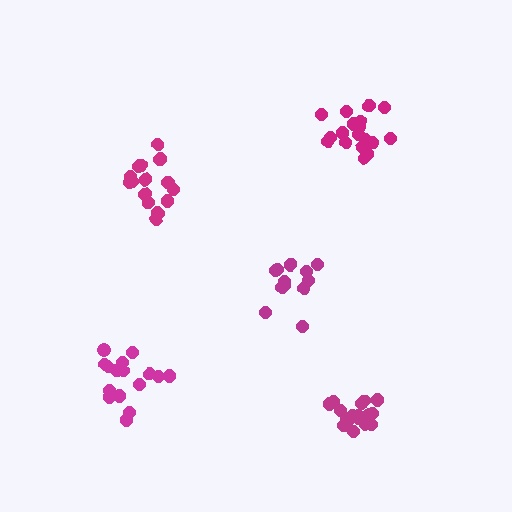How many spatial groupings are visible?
There are 5 spatial groupings.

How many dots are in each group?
Group 1: 13 dots, Group 2: 16 dots, Group 3: 18 dots, Group 4: 19 dots, Group 5: 18 dots (84 total).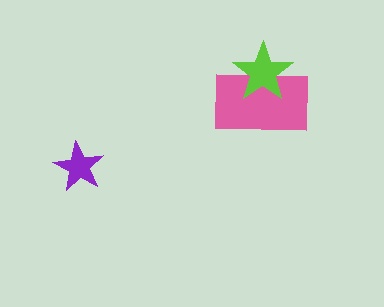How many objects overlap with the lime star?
1 object overlaps with the lime star.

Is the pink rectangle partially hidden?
Yes, it is partially covered by another shape.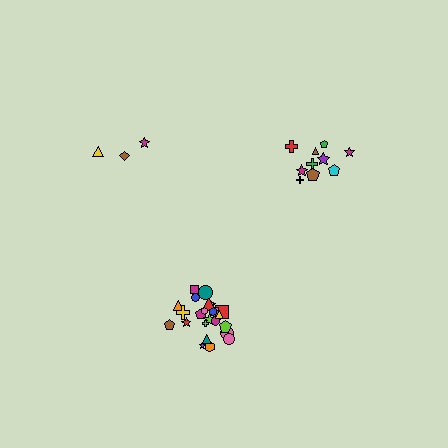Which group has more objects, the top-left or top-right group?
The top-right group.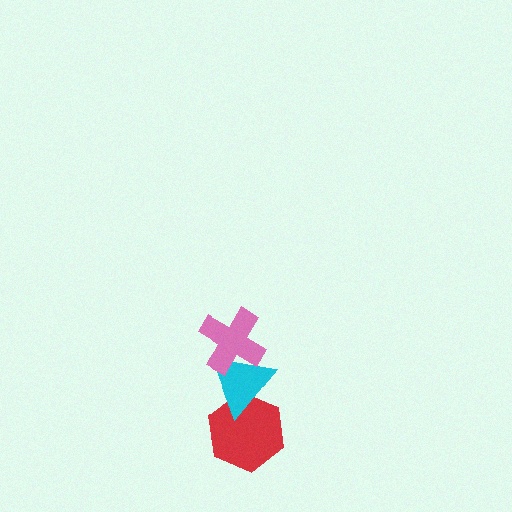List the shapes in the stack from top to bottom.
From top to bottom: the pink cross, the cyan triangle, the red hexagon.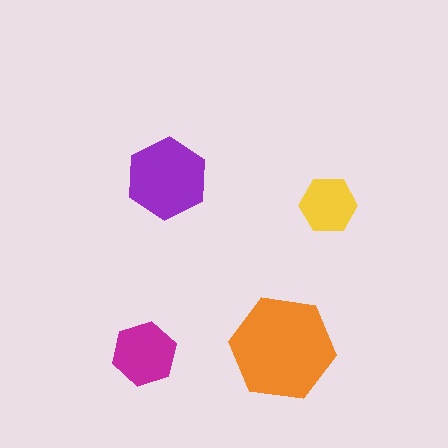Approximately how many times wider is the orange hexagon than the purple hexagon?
About 1.5 times wider.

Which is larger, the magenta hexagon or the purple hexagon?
The purple one.